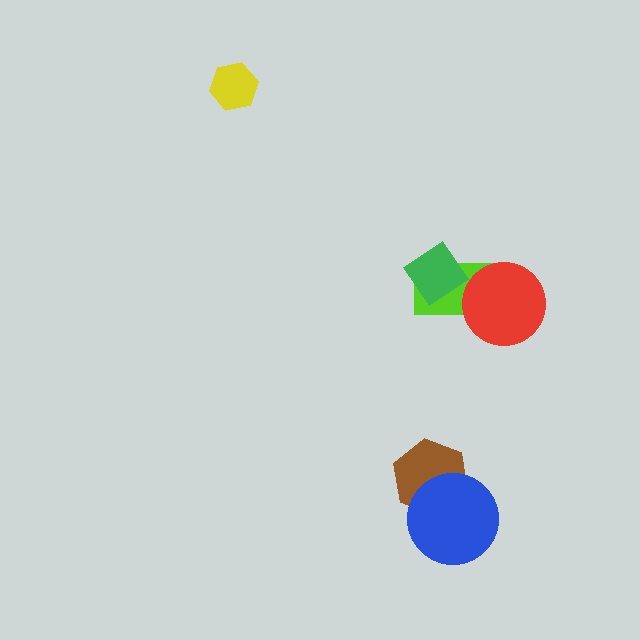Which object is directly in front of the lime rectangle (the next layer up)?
The red circle is directly in front of the lime rectangle.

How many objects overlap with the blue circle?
1 object overlaps with the blue circle.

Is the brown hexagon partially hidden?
Yes, it is partially covered by another shape.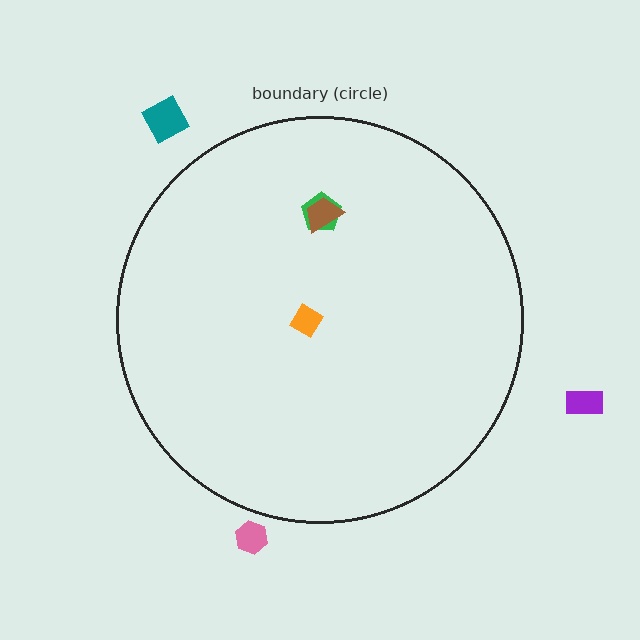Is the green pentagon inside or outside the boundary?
Inside.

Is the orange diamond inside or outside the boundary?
Inside.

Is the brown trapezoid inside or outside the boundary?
Inside.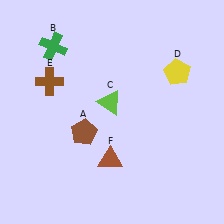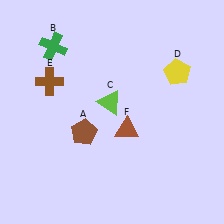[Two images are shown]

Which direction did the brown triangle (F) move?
The brown triangle (F) moved up.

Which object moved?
The brown triangle (F) moved up.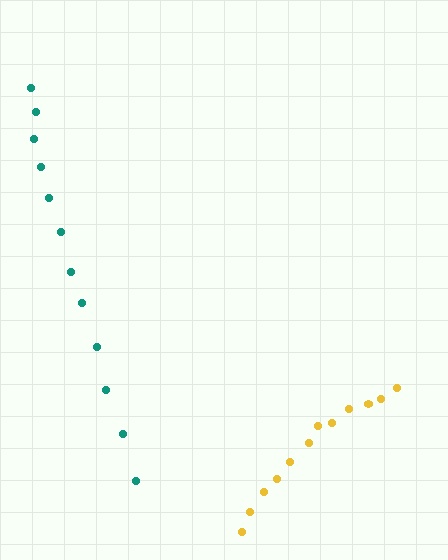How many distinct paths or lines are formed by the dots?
There are 2 distinct paths.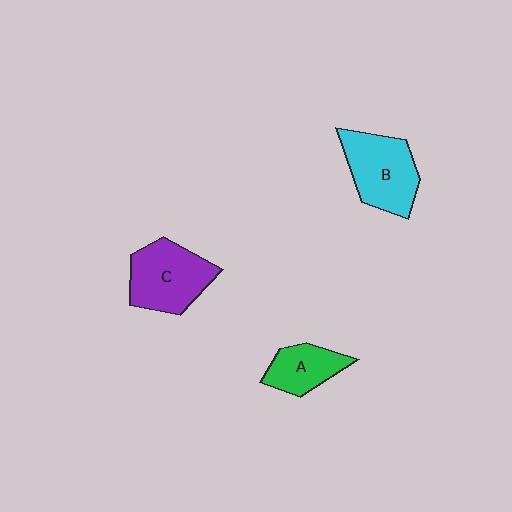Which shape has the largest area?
Shape C (purple).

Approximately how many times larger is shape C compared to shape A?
Approximately 1.6 times.